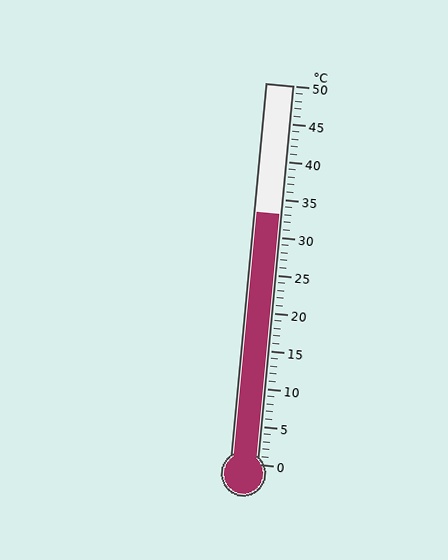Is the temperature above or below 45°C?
The temperature is below 45°C.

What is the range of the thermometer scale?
The thermometer scale ranges from 0°C to 50°C.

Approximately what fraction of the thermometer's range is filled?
The thermometer is filled to approximately 65% of its range.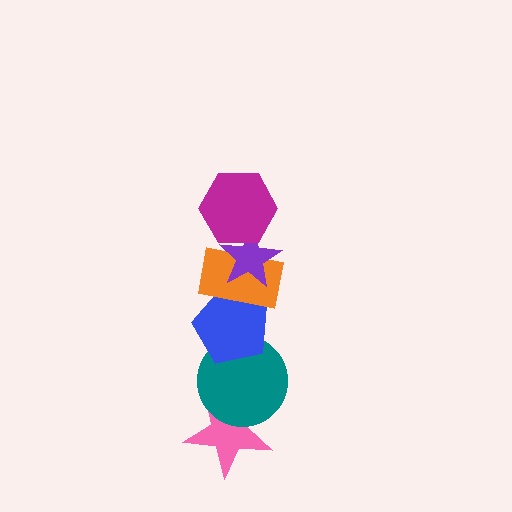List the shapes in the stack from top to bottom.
From top to bottom: the magenta hexagon, the purple star, the orange rectangle, the blue pentagon, the teal circle, the pink star.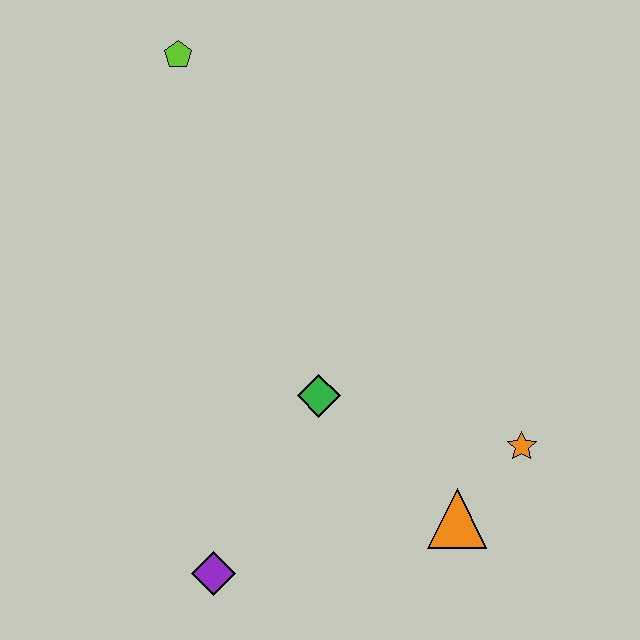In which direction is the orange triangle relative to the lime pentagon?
The orange triangle is below the lime pentagon.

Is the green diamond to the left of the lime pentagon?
No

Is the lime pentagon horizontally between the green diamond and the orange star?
No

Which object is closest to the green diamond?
The orange triangle is closest to the green diamond.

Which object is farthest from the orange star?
The lime pentagon is farthest from the orange star.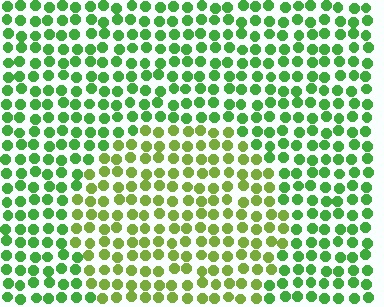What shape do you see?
I see a circle.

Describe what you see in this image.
The image is filled with small green elements in a uniform arrangement. A circle-shaped region is visible where the elements are tinted to a slightly different hue, forming a subtle color boundary.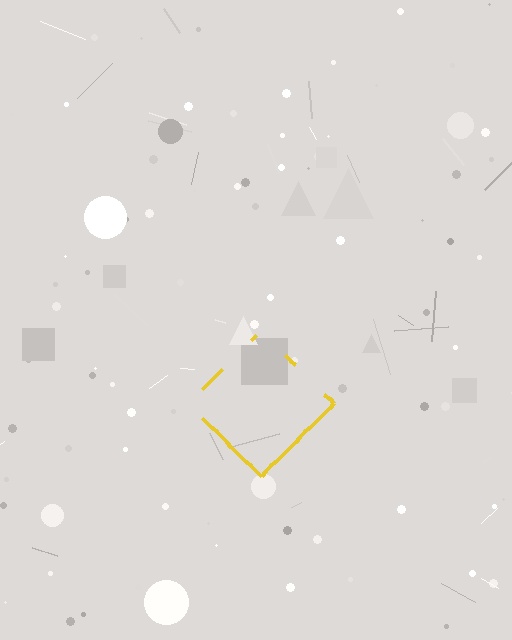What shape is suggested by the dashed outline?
The dashed outline suggests a diamond.